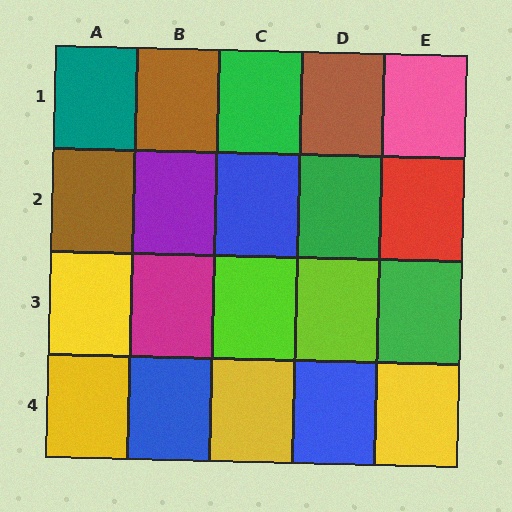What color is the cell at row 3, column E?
Green.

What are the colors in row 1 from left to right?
Teal, brown, green, brown, pink.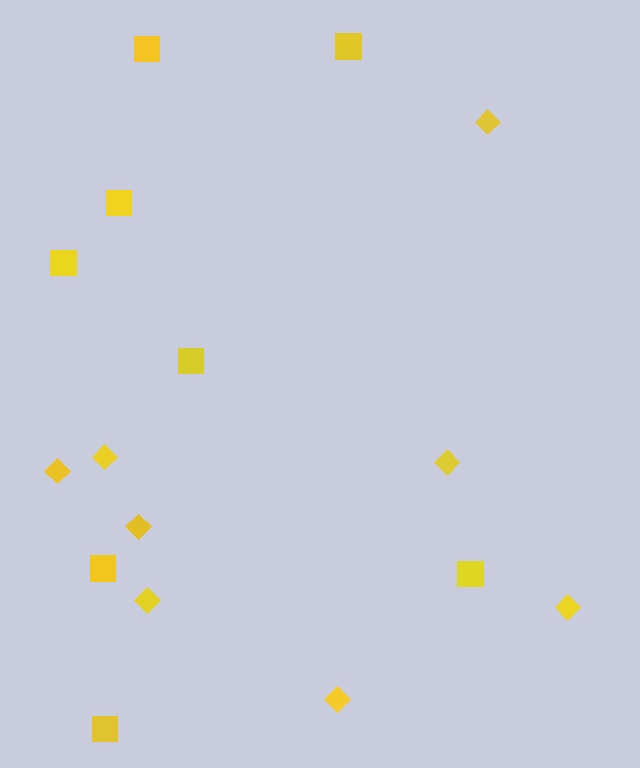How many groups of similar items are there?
There are 2 groups: one group of squares (8) and one group of diamonds (8).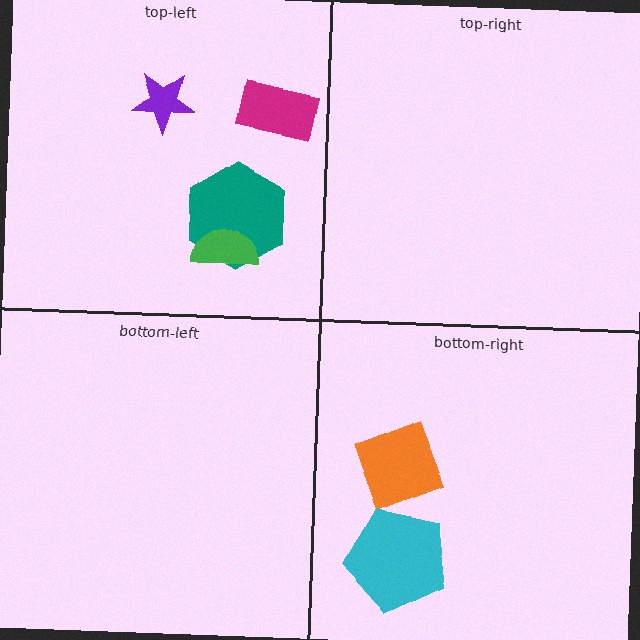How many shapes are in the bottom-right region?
2.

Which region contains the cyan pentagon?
The bottom-right region.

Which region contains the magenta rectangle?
The top-left region.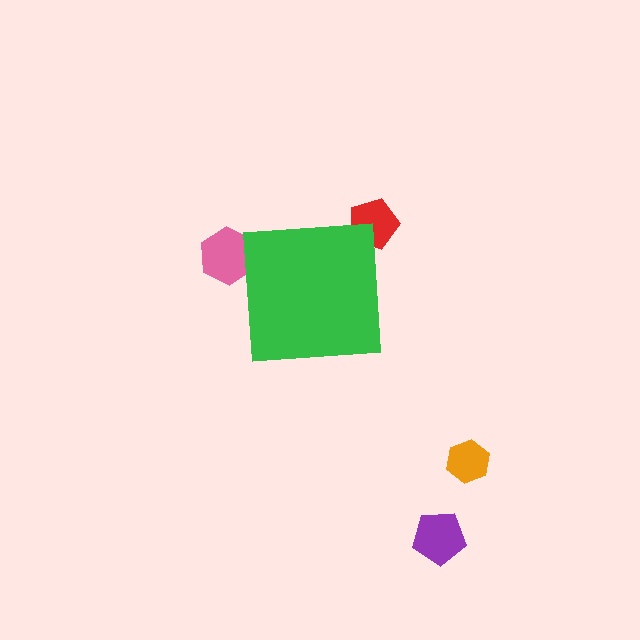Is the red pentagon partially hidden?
Yes, the red pentagon is partially hidden behind the green square.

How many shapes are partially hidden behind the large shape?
2 shapes are partially hidden.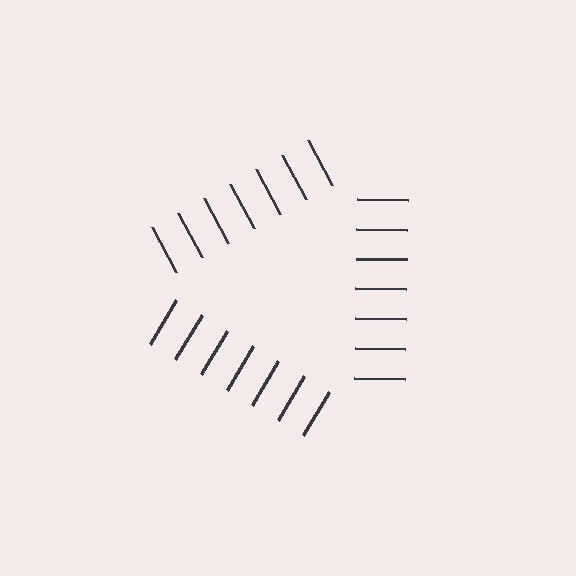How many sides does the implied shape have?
3 sides — the line-ends trace a triangle.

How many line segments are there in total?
21 — 7 along each of the 3 edges.